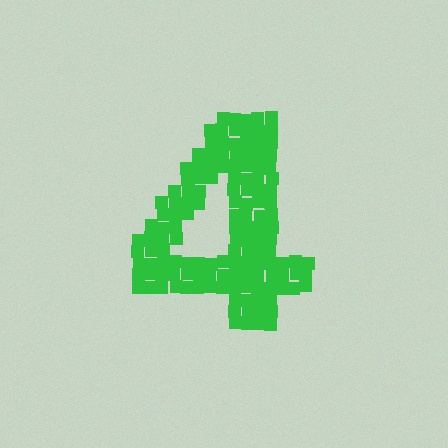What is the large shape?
The large shape is the digit 4.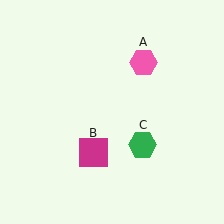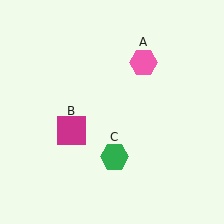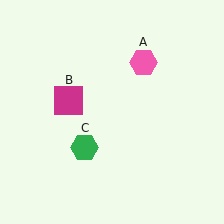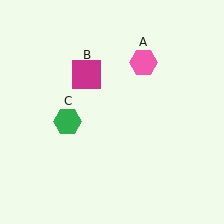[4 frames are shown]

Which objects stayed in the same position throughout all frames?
Pink hexagon (object A) remained stationary.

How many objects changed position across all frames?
2 objects changed position: magenta square (object B), green hexagon (object C).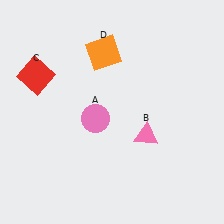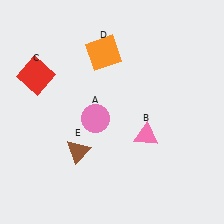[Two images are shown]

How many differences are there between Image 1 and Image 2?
There is 1 difference between the two images.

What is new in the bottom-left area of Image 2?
A brown triangle (E) was added in the bottom-left area of Image 2.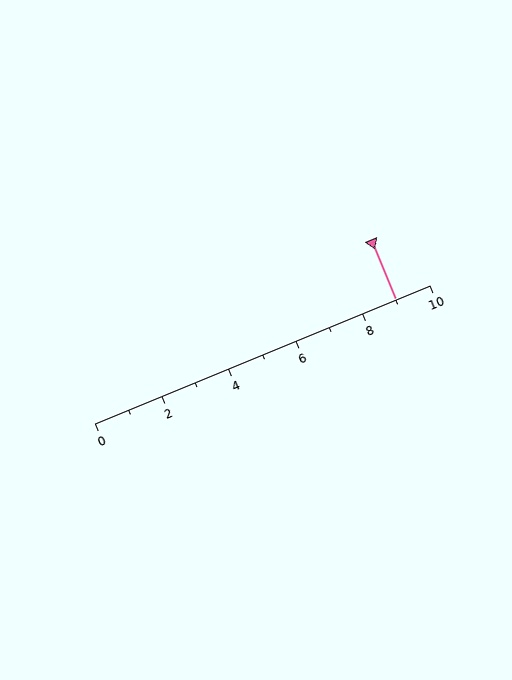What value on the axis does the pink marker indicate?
The marker indicates approximately 9.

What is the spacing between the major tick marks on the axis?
The major ticks are spaced 2 apart.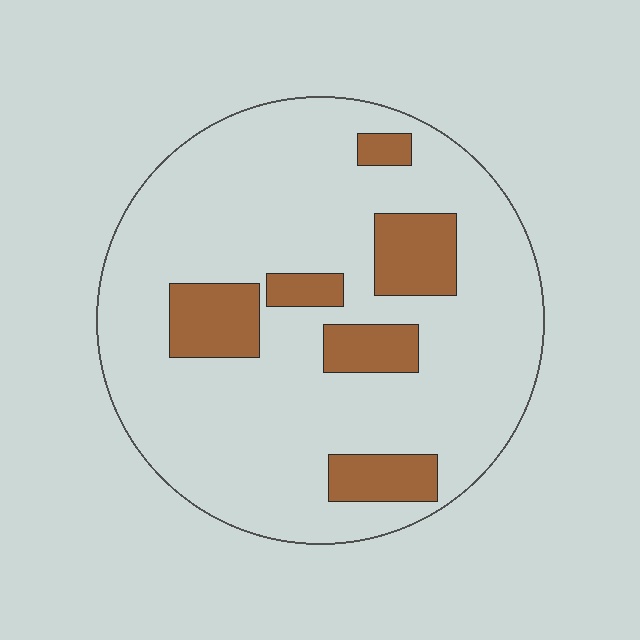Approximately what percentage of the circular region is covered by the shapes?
Approximately 20%.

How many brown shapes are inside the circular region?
6.